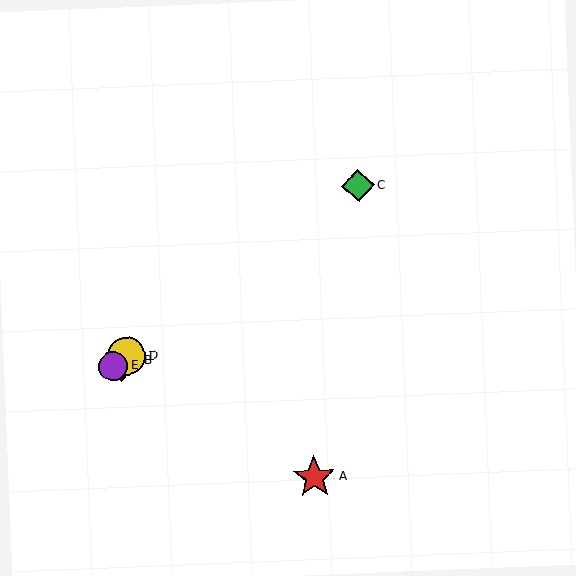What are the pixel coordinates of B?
Object B is at (120, 361).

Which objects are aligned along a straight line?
Objects B, C, D, E are aligned along a straight line.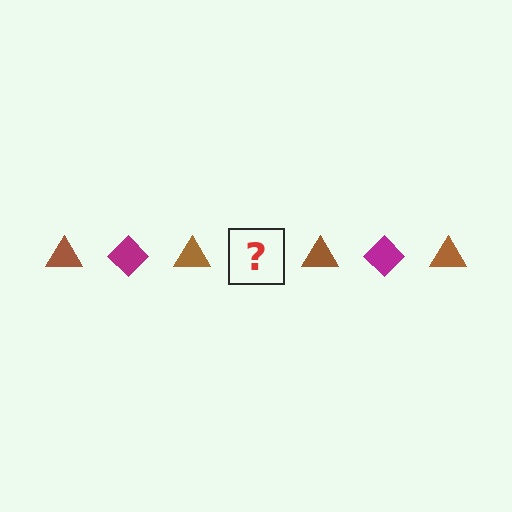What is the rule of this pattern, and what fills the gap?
The rule is that the pattern alternates between brown triangle and magenta diamond. The gap should be filled with a magenta diamond.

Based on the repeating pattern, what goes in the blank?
The blank should be a magenta diamond.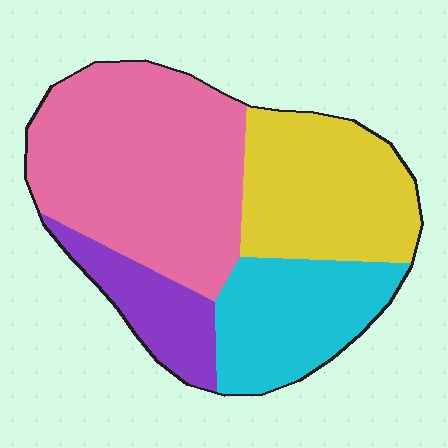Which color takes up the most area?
Pink, at roughly 40%.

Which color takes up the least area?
Purple, at roughly 10%.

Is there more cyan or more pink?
Pink.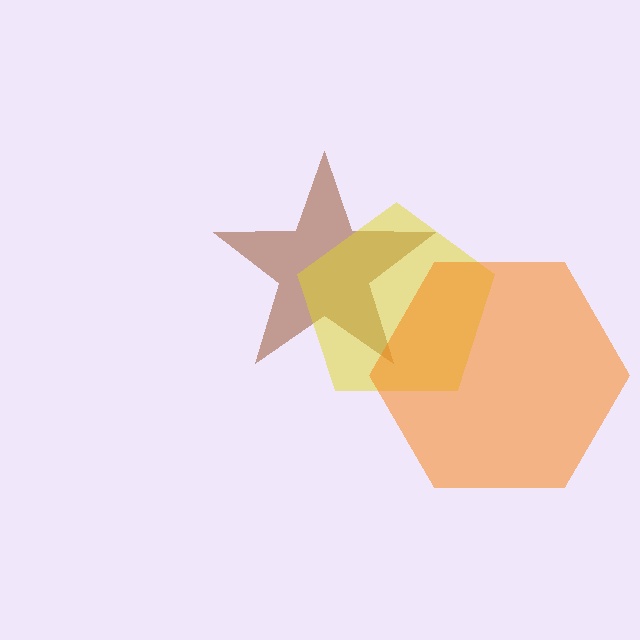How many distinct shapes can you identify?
There are 3 distinct shapes: a brown star, a yellow pentagon, an orange hexagon.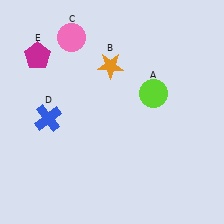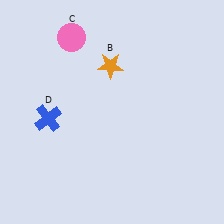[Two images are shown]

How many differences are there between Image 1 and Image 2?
There are 2 differences between the two images.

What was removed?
The lime circle (A), the magenta pentagon (E) were removed in Image 2.